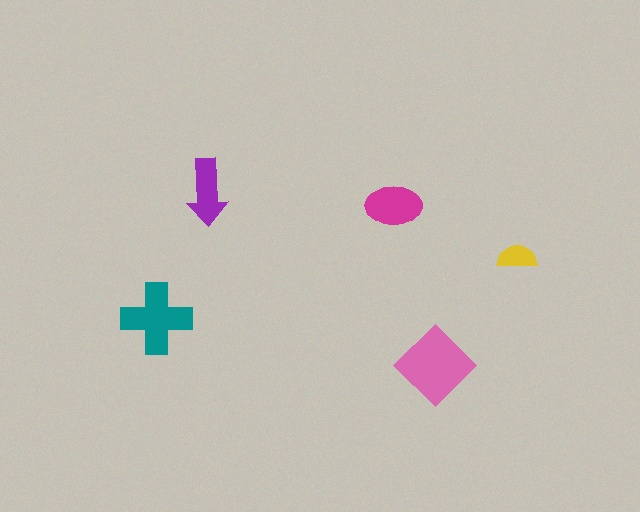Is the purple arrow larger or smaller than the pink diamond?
Smaller.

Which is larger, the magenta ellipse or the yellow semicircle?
The magenta ellipse.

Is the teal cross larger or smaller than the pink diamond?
Smaller.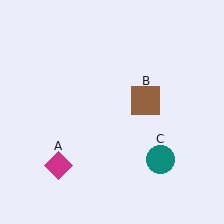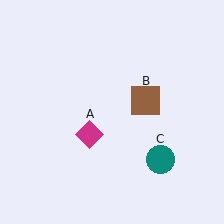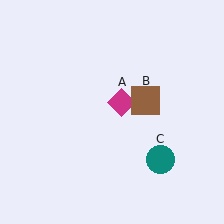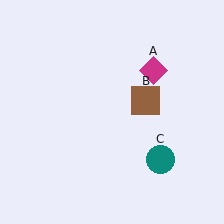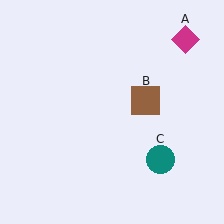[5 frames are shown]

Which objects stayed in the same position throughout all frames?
Brown square (object B) and teal circle (object C) remained stationary.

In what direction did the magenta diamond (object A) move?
The magenta diamond (object A) moved up and to the right.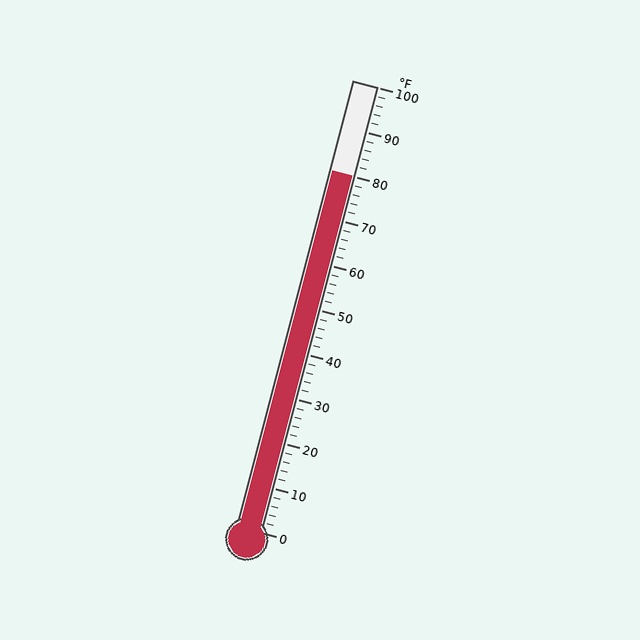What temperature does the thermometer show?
The thermometer shows approximately 80°F.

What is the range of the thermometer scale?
The thermometer scale ranges from 0°F to 100°F.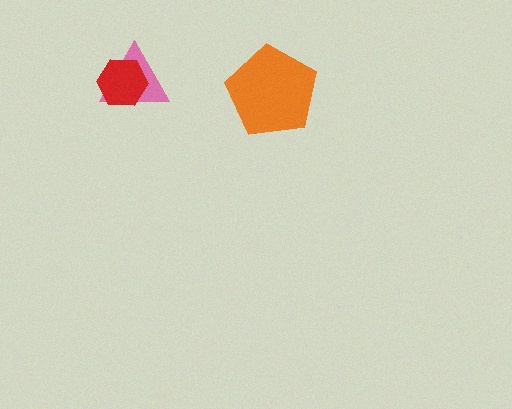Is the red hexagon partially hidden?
No, no other shape covers it.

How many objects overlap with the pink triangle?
1 object overlaps with the pink triangle.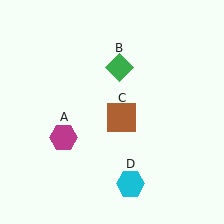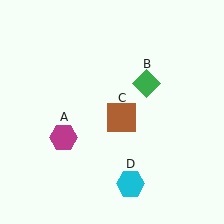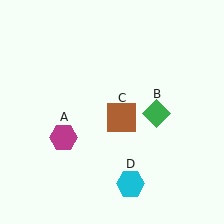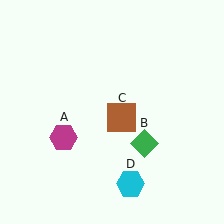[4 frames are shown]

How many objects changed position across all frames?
1 object changed position: green diamond (object B).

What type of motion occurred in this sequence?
The green diamond (object B) rotated clockwise around the center of the scene.